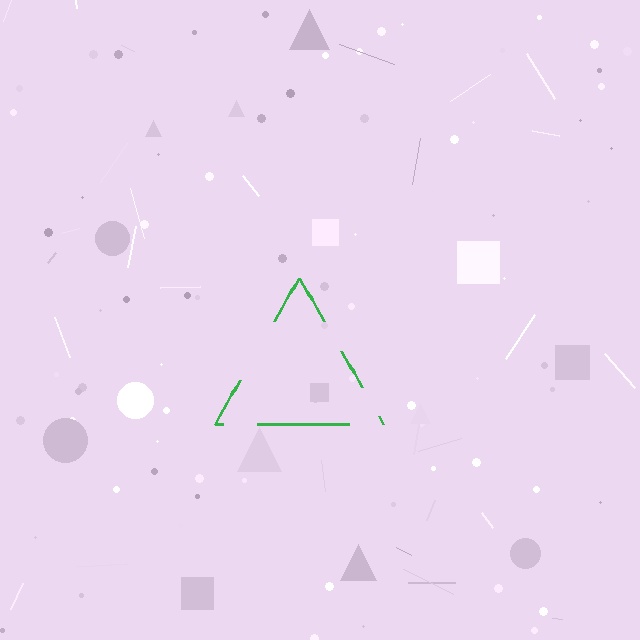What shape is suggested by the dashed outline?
The dashed outline suggests a triangle.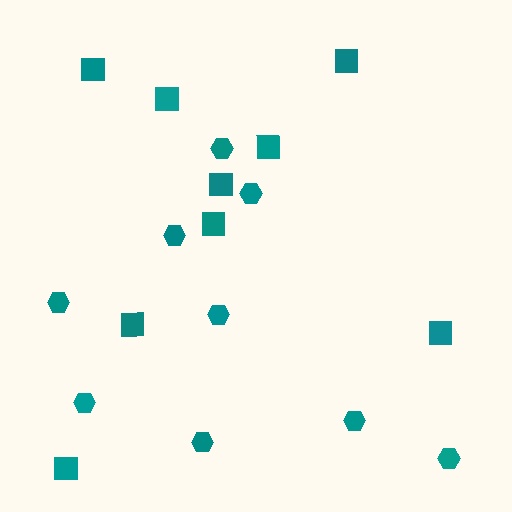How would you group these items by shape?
There are 2 groups: one group of squares (9) and one group of hexagons (9).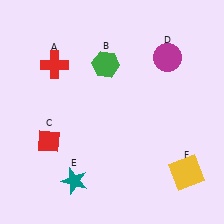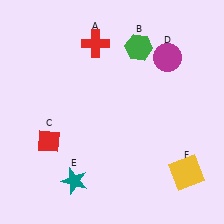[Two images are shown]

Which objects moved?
The objects that moved are: the red cross (A), the green hexagon (B).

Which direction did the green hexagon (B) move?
The green hexagon (B) moved right.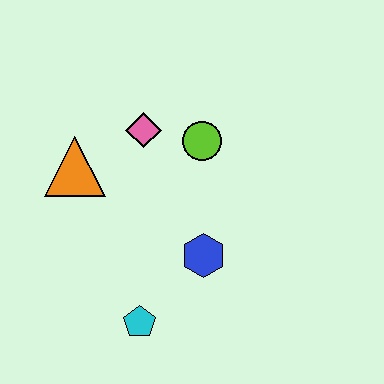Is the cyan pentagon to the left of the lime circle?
Yes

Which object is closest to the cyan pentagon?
The blue hexagon is closest to the cyan pentagon.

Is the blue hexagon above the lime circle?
No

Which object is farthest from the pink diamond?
The cyan pentagon is farthest from the pink diamond.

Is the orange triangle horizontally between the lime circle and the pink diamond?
No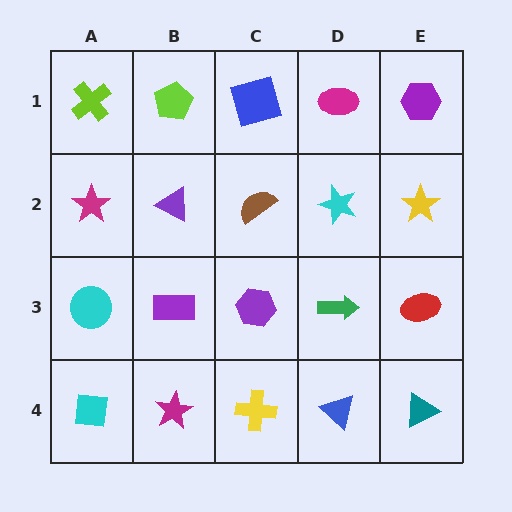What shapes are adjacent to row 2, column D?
A magenta ellipse (row 1, column D), a green arrow (row 3, column D), a brown semicircle (row 2, column C), a yellow star (row 2, column E).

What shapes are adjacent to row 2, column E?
A purple hexagon (row 1, column E), a red ellipse (row 3, column E), a cyan star (row 2, column D).